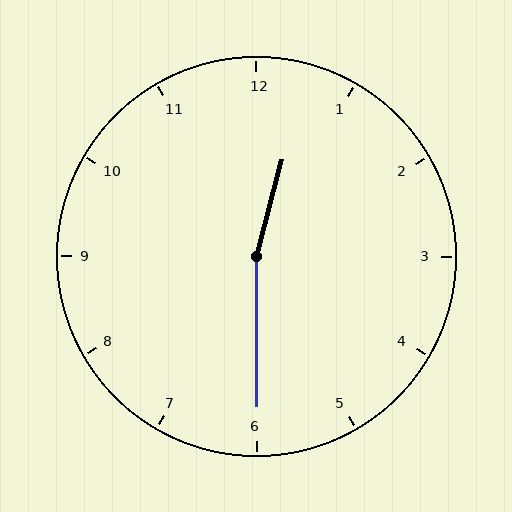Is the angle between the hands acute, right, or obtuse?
It is obtuse.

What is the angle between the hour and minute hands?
Approximately 165 degrees.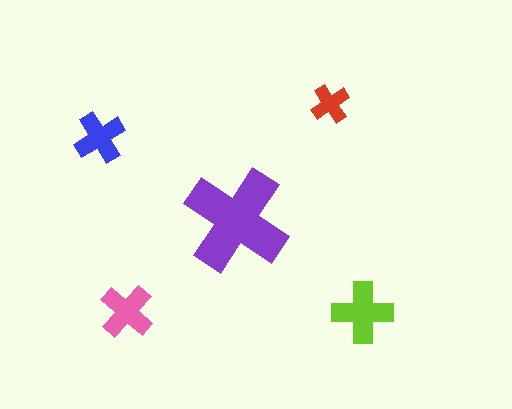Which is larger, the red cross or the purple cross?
The purple one.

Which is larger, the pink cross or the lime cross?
The lime one.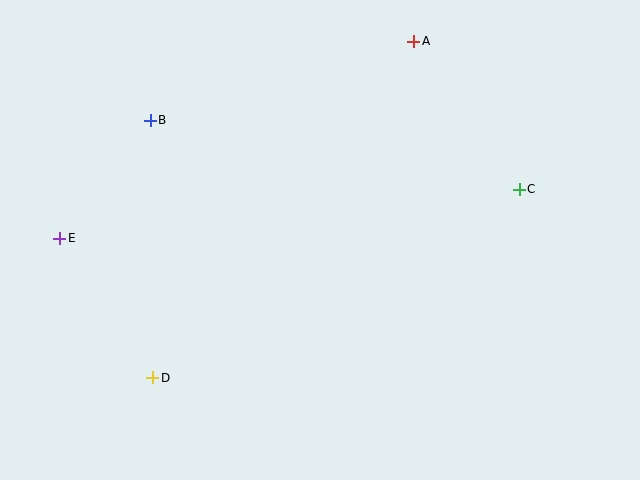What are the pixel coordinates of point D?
Point D is at (153, 378).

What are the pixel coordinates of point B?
Point B is at (150, 120).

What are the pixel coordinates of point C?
Point C is at (519, 189).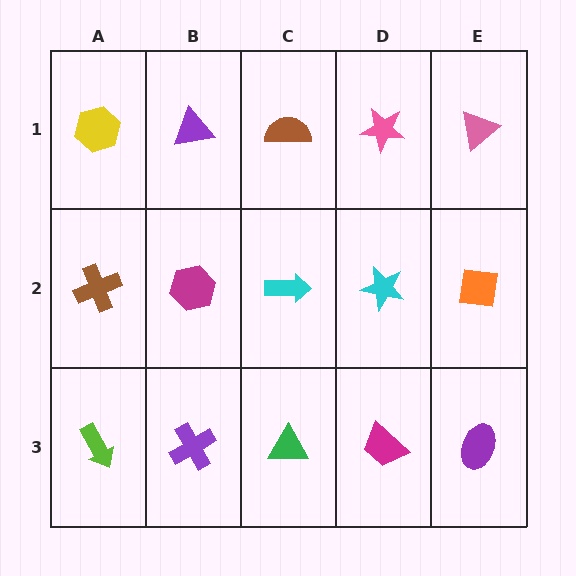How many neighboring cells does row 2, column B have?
4.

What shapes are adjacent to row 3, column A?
A brown cross (row 2, column A), a purple cross (row 3, column B).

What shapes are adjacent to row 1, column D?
A cyan star (row 2, column D), a brown semicircle (row 1, column C), a pink triangle (row 1, column E).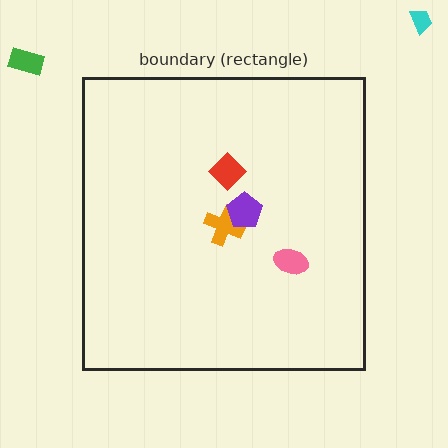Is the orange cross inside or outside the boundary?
Inside.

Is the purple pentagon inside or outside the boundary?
Inside.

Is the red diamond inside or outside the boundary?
Inside.